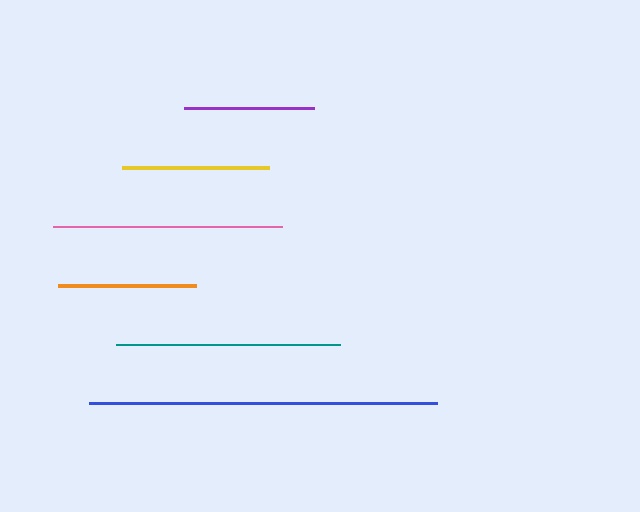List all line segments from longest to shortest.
From longest to shortest: blue, pink, teal, yellow, orange, purple.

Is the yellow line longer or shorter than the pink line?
The pink line is longer than the yellow line.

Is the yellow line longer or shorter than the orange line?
The yellow line is longer than the orange line.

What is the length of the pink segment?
The pink segment is approximately 229 pixels long.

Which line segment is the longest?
The blue line is the longest at approximately 347 pixels.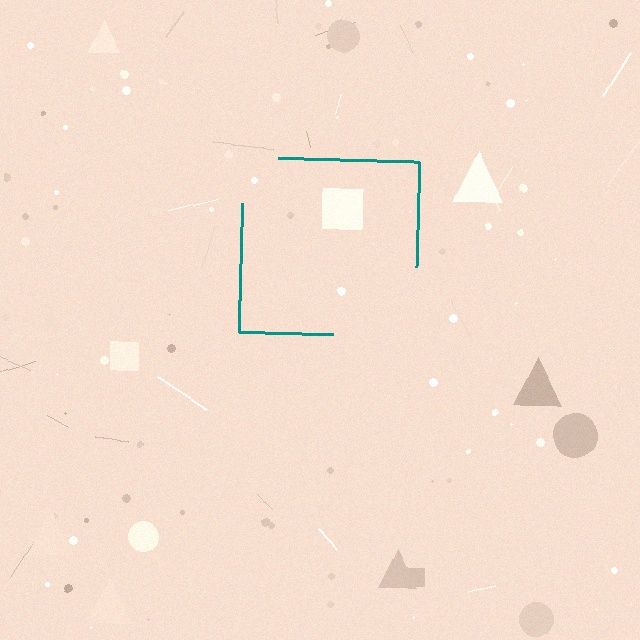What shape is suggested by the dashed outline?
The dashed outline suggests a square.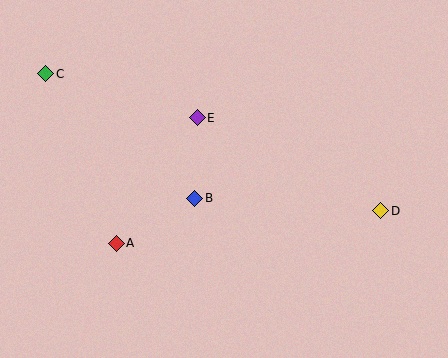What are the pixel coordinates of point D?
Point D is at (381, 211).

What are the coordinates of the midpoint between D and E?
The midpoint between D and E is at (289, 164).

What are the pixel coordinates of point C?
Point C is at (46, 74).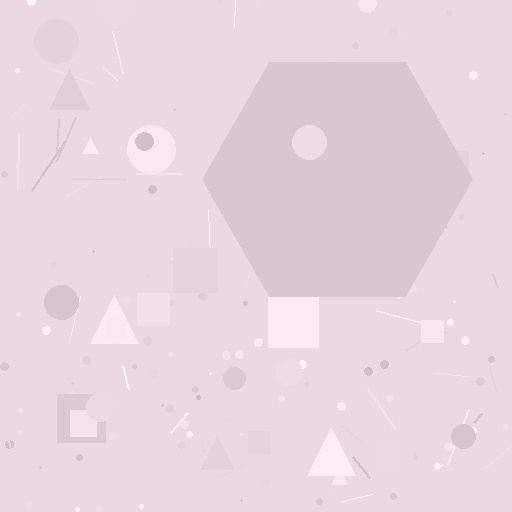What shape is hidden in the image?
A hexagon is hidden in the image.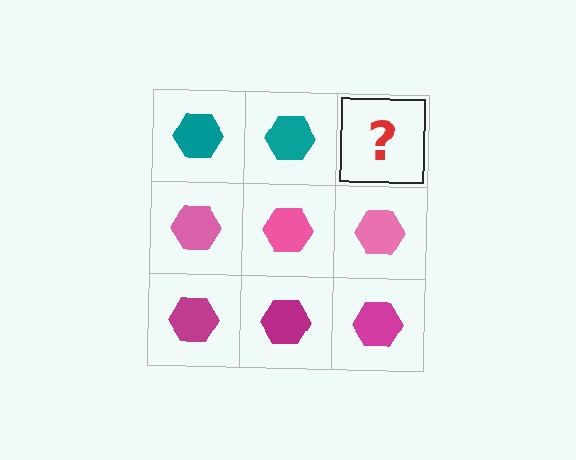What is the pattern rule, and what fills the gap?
The rule is that each row has a consistent color. The gap should be filled with a teal hexagon.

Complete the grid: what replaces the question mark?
The question mark should be replaced with a teal hexagon.